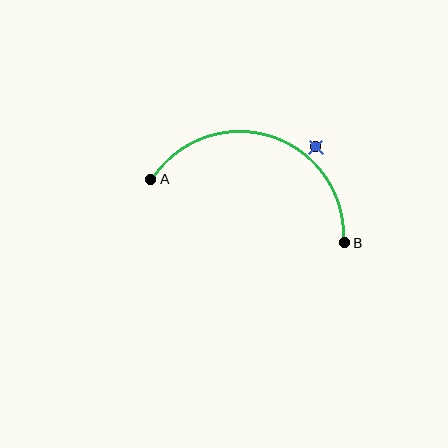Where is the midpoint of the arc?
The arc midpoint is the point on the curve farthest from the straight line joining A and B. It sits above that line.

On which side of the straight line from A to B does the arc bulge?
The arc bulges above the straight line connecting A and B.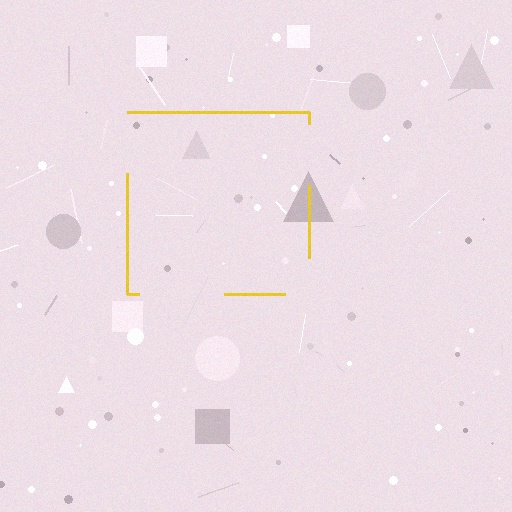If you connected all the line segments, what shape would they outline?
They would outline a square.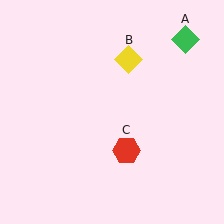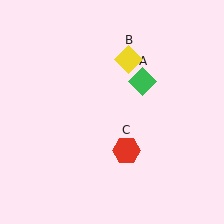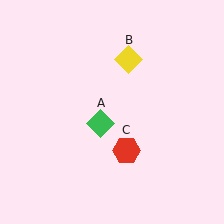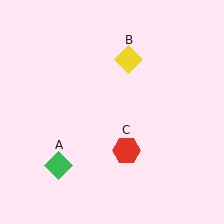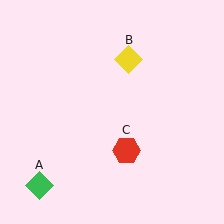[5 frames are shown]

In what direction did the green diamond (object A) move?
The green diamond (object A) moved down and to the left.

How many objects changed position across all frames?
1 object changed position: green diamond (object A).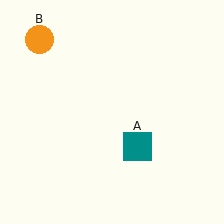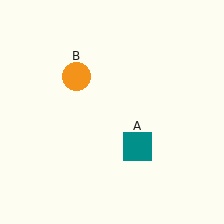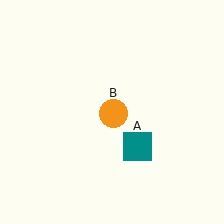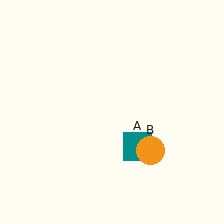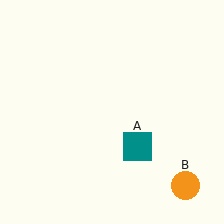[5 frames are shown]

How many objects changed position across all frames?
1 object changed position: orange circle (object B).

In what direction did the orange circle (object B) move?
The orange circle (object B) moved down and to the right.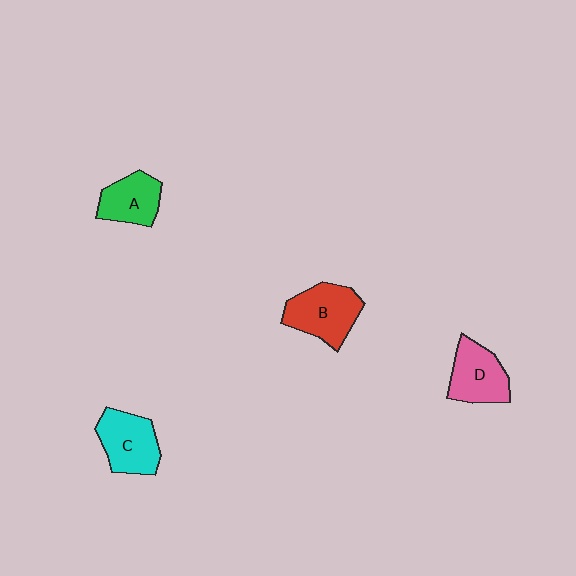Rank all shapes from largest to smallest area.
From largest to smallest: B (red), C (cyan), D (pink), A (green).